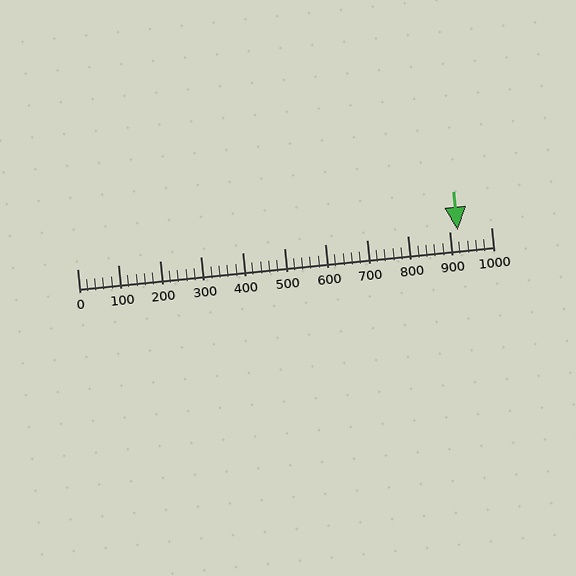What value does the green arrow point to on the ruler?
The green arrow points to approximately 920.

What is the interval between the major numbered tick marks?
The major tick marks are spaced 100 units apart.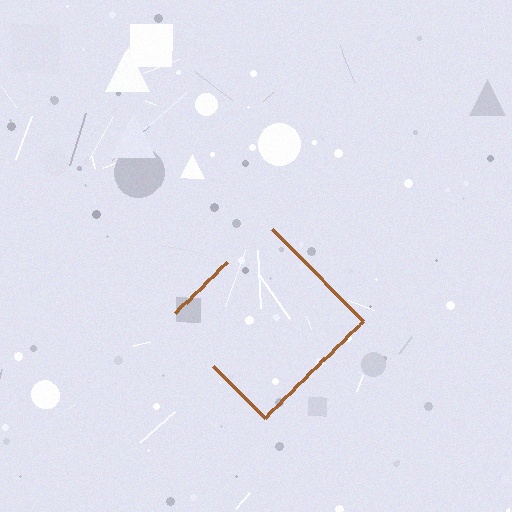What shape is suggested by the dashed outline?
The dashed outline suggests a diamond.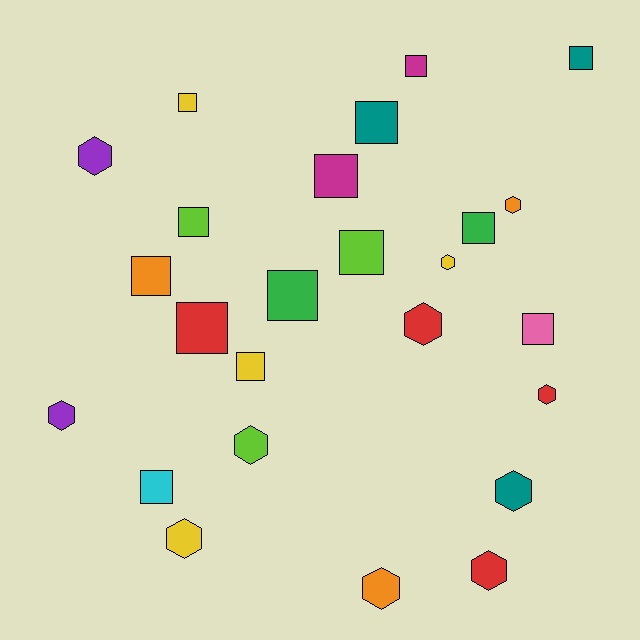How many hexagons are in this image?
There are 11 hexagons.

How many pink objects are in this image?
There is 1 pink object.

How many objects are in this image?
There are 25 objects.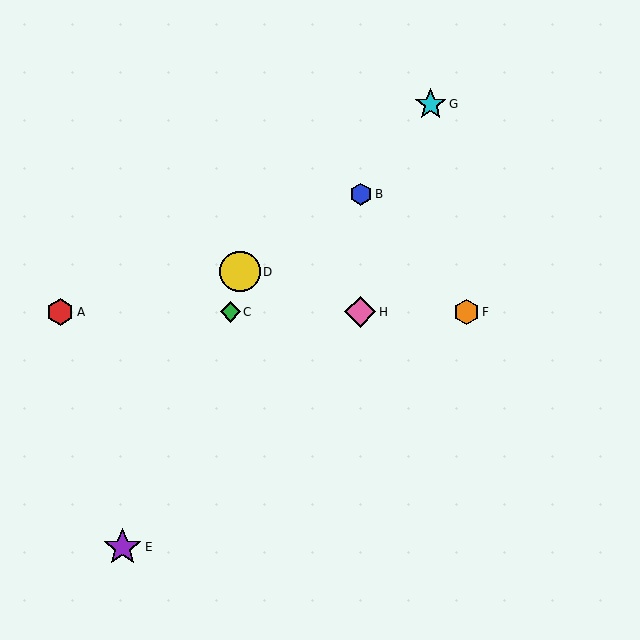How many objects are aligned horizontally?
4 objects (A, C, F, H) are aligned horizontally.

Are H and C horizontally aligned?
Yes, both are at y≈312.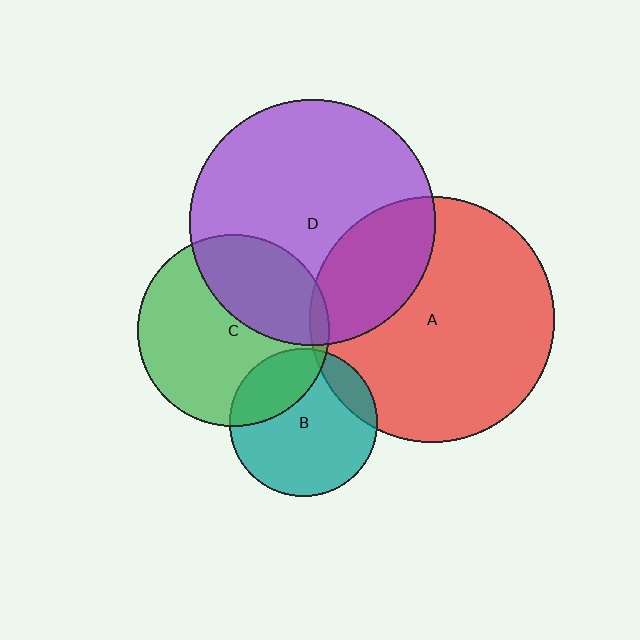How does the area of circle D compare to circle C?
Approximately 1.6 times.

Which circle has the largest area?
Circle A (red).